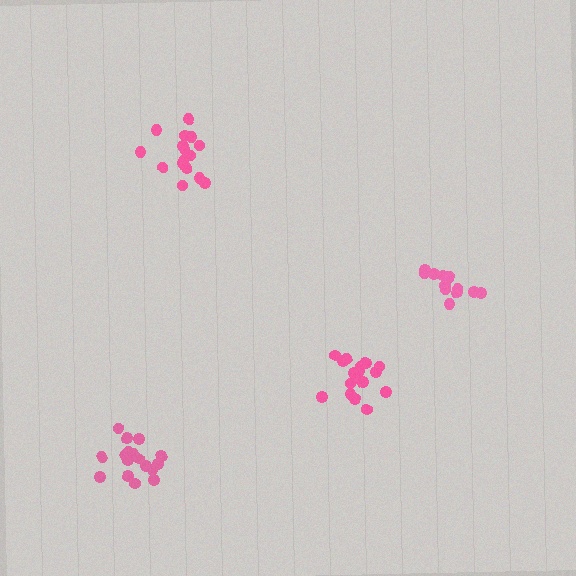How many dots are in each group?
Group 1: 16 dots, Group 2: 12 dots, Group 3: 17 dots, Group 4: 17 dots (62 total).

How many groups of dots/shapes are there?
There are 4 groups.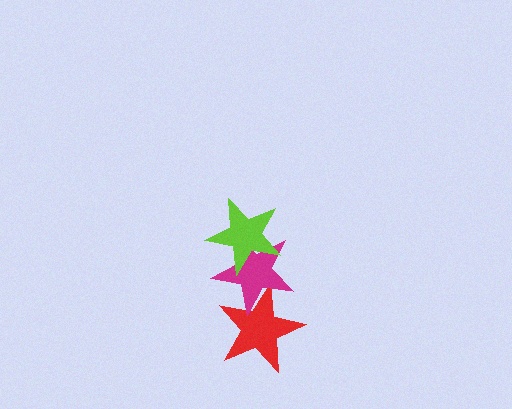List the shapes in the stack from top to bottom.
From top to bottom: the lime star, the magenta star, the red star.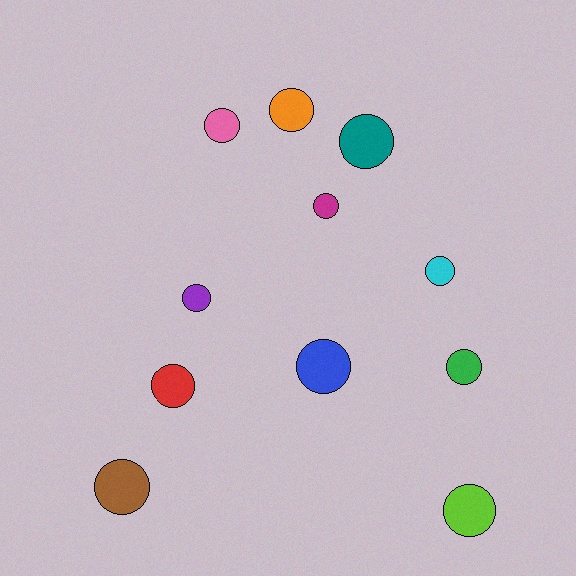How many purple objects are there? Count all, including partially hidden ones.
There is 1 purple object.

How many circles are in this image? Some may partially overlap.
There are 11 circles.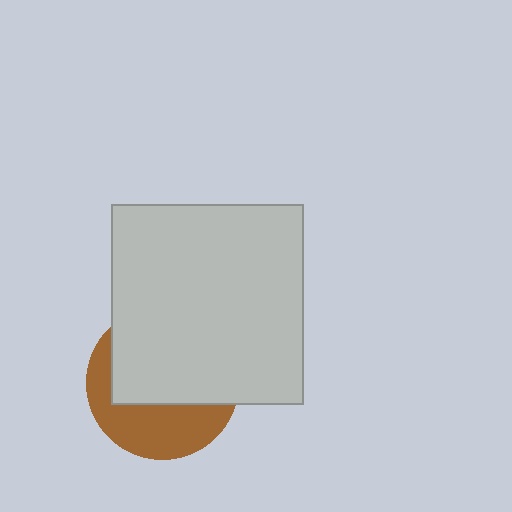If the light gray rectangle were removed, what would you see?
You would see the complete brown circle.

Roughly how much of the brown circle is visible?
A small part of it is visible (roughly 40%).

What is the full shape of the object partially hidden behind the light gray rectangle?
The partially hidden object is a brown circle.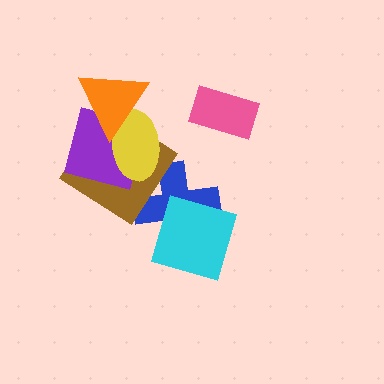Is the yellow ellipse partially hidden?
Yes, it is partially covered by another shape.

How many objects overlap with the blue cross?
2 objects overlap with the blue cross.